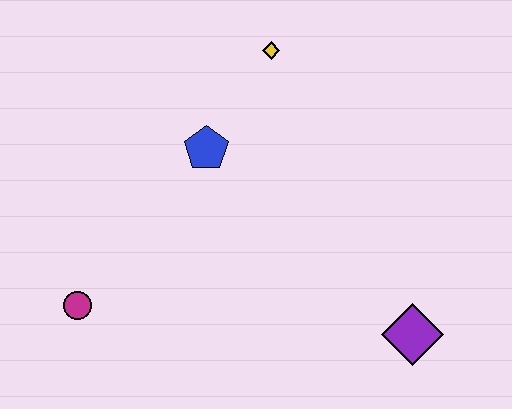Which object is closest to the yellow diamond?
The blue pentagon is closest to the yellow diamond.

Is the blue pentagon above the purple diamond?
Yes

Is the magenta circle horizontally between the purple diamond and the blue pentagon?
No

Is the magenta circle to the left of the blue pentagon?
Yes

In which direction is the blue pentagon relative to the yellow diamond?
The blue pentagon is below the yellow diamond.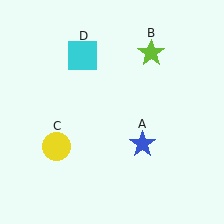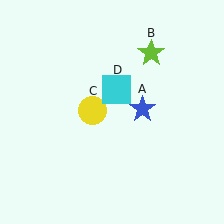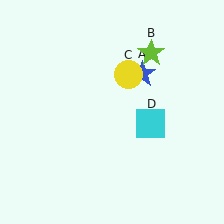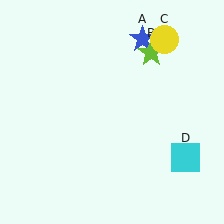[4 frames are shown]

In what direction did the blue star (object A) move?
The blue star (object A) moved up.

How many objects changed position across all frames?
3 objects changed position: blue star (object A), yellow circle (object C), cyan square (object D).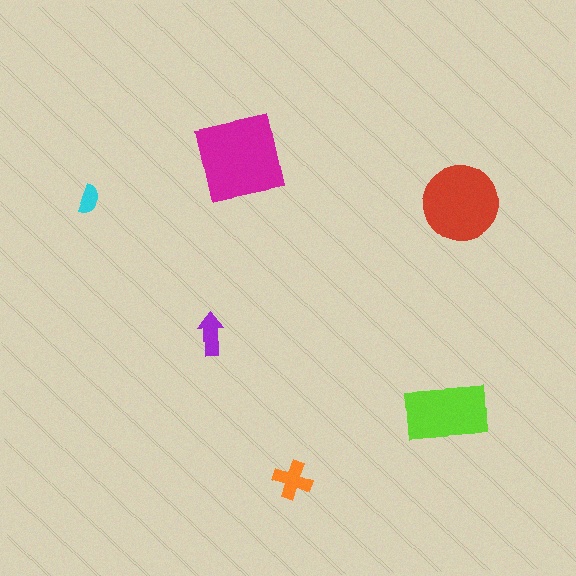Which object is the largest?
The magenta square.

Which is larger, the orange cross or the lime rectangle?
The lime rectangle.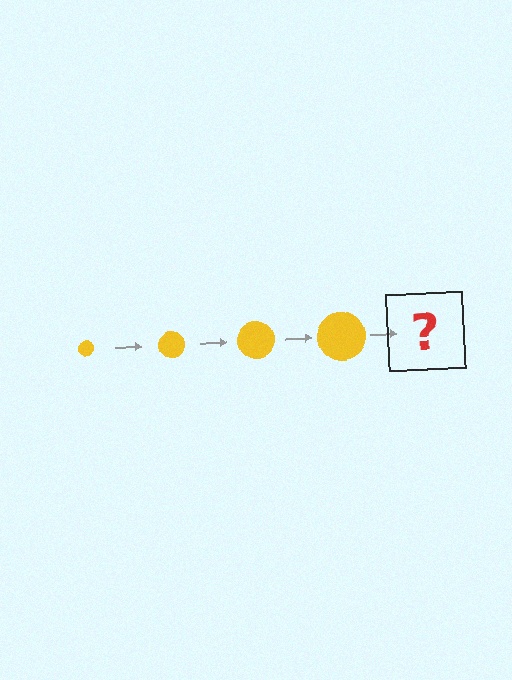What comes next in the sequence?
The next element should be a yellow circle, larger than the previous one.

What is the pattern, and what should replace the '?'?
The pattern is that the circle gets progressively larger each step. The '?' should be a yellow circle, larger than the previous one.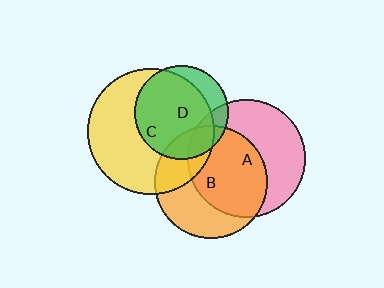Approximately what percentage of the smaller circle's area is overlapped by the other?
Approximately 10%.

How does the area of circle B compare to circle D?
Approximately 1.4 times.